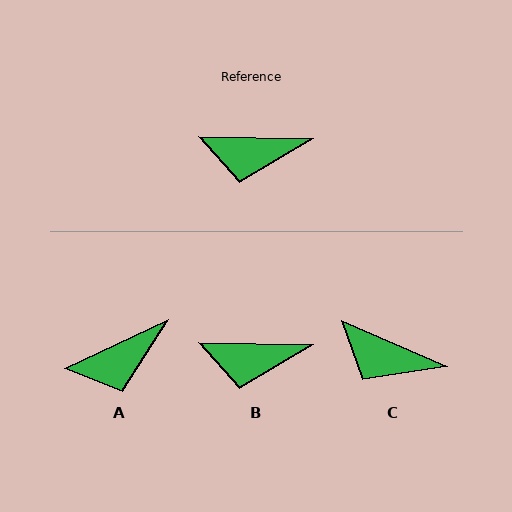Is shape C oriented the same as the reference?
No, it is off by about 23 degrees.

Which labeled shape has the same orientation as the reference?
B.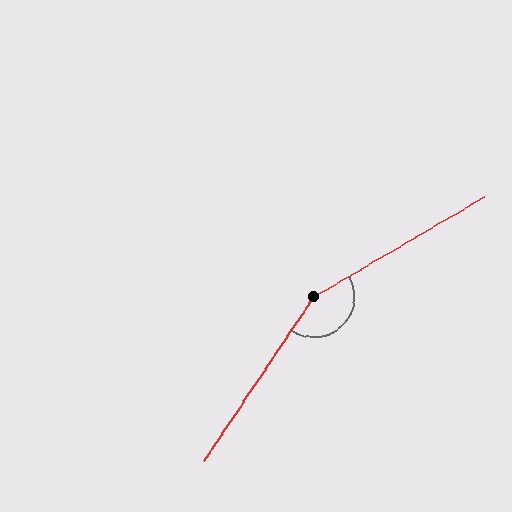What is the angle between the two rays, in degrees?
Approximately 154 degrees.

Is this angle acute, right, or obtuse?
It is obtuse.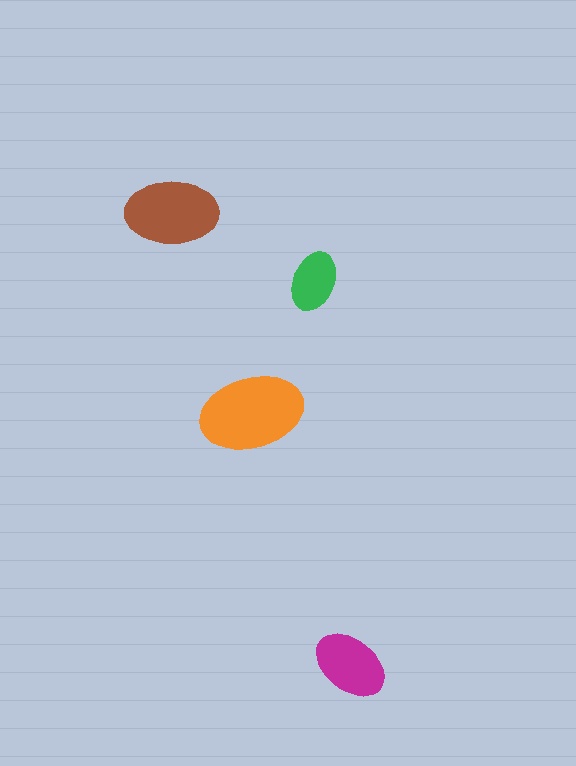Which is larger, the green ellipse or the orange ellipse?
The orange one.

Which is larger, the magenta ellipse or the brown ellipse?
The brown one.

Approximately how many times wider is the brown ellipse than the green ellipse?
About 1.5 times wider.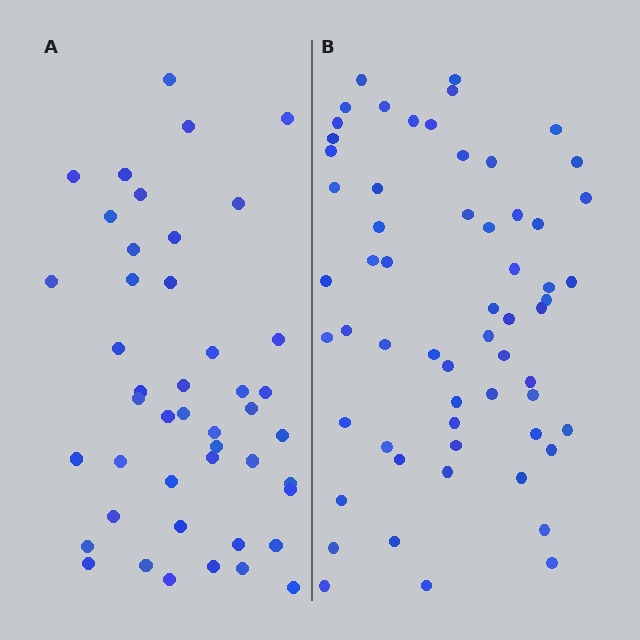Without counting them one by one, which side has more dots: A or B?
Region B (the right region) has more dots.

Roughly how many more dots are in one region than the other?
Region B has approximately 15 more dots than region A.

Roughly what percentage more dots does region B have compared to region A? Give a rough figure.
About 35% more.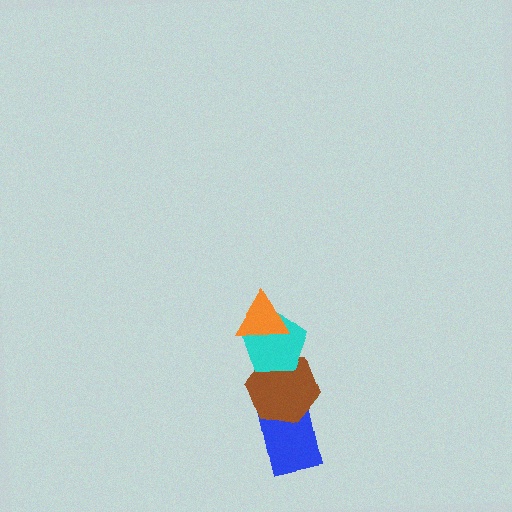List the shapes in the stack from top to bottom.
From top to bottom: the orange triangle, the cyan pentagon, the brown hexagon, the blue rectangle.